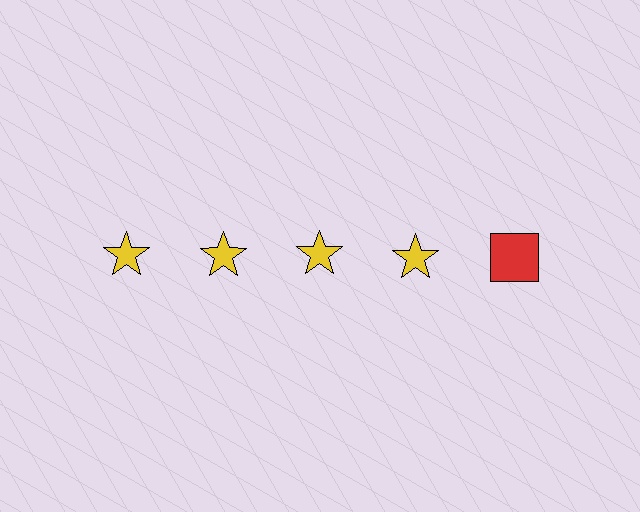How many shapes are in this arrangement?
There are 5 shapes arranged in a grid pattern.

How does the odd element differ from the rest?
It differs in both color (red instead of yellow) and shape (square instead of star).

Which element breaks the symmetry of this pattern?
The red square in the top row, rightmost column breaks the symmetry. All other shapes are yellow stars.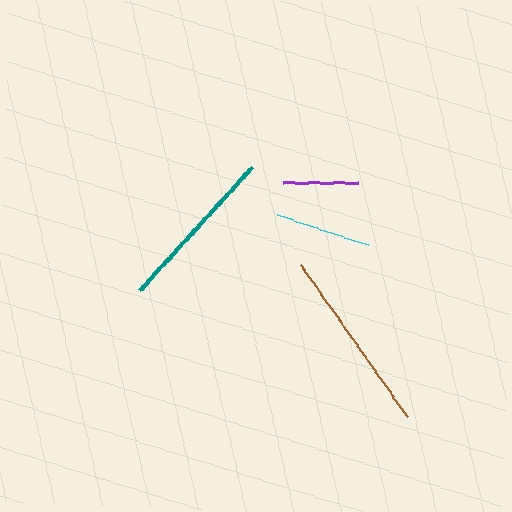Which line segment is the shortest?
The purple line is the shortest at approximately 75 pixels.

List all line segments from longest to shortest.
From longest to shortest: brown, teal, cyan, purple.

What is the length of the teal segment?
The teal segment is approximately 167 pixels long.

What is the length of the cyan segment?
The cyan segment is approximately 96 pixels long.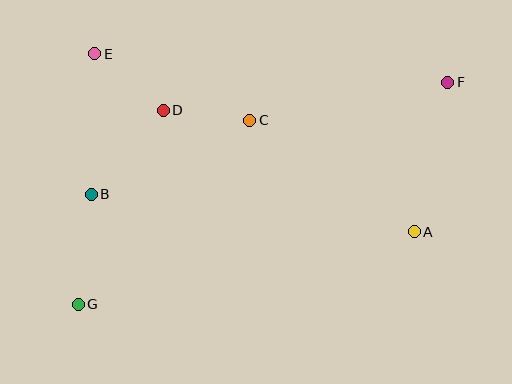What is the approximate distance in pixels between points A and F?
The distance between A and F is approximately 154 pixels.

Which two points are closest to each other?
Points C and D are closest to each other.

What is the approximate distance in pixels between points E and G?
The distance between E and G is approximately 251 pixels.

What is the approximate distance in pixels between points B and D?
The distance between B and D is approximately 110 pixels.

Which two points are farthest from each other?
Points F and G are farthest from each other.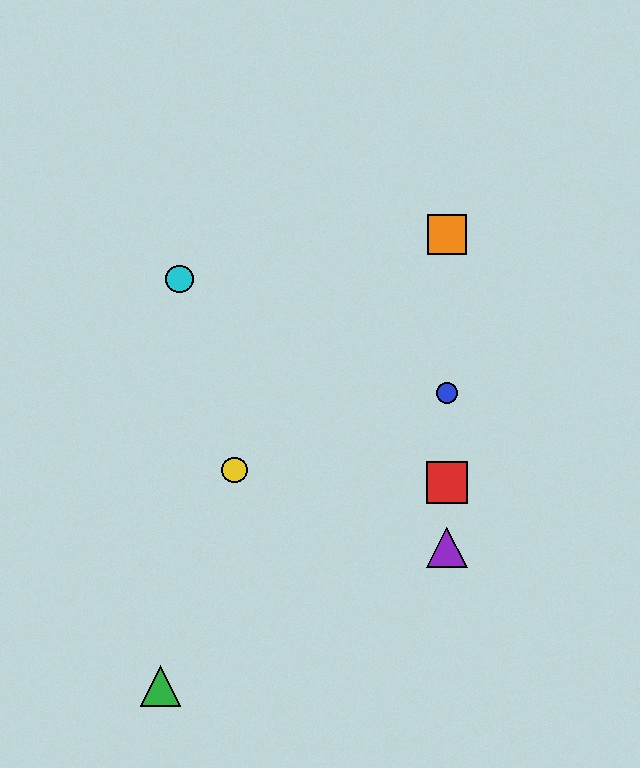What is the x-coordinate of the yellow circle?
The yellow circle is at x≈234.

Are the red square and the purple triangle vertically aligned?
Yes, both are at x≈447.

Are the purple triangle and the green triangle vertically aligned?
No, the purple triangle is at x≈447 and the green triangle is at x≈161.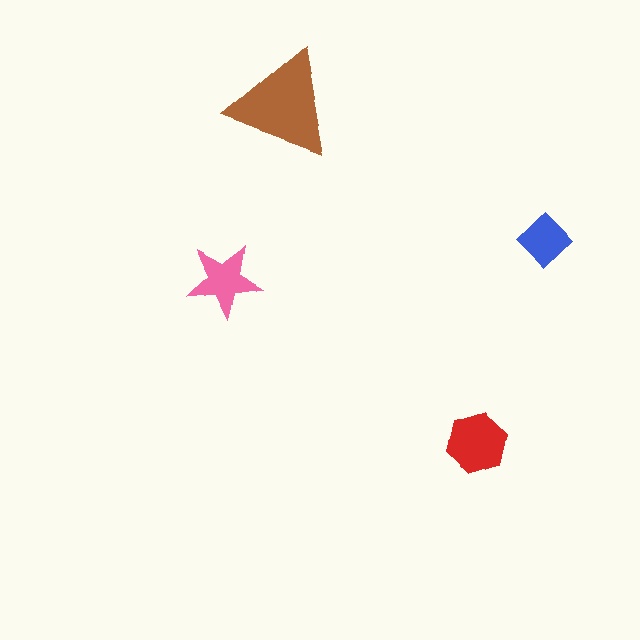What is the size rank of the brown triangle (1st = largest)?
1st.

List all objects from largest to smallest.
The brown triangle, the red hexagon, the pink star, the blue diamond.